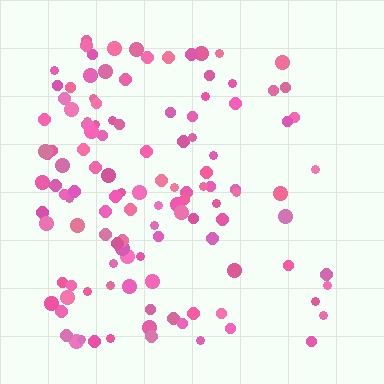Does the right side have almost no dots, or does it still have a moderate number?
Still a moderate number, just noticeably fewer than the left.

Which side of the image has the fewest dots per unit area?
The right.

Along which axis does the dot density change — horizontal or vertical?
Horizontal.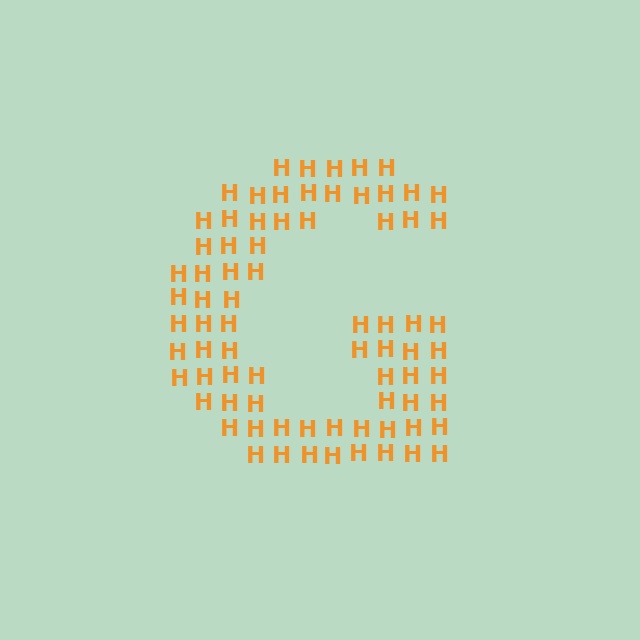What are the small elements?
The small elements are letter H's.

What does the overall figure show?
The overall figure shows the letter G.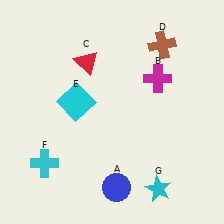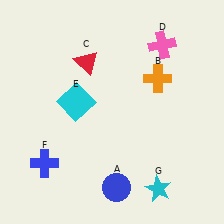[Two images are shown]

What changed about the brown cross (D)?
In Image 1, D is brown. In Image 2, it changed to pink.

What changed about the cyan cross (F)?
In Image 1, F is cyan. In Image 2, it changed to blue.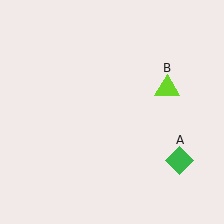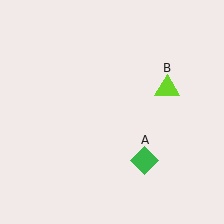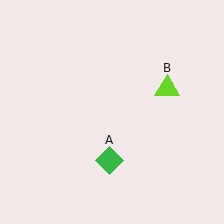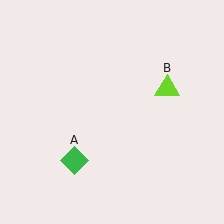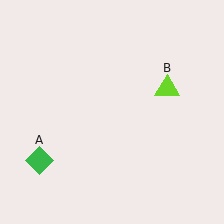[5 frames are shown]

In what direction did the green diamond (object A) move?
The green diamond (object A) moved left.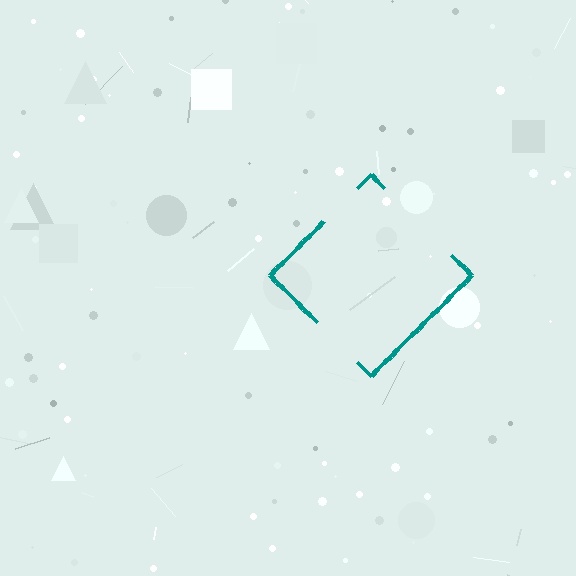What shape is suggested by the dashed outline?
The dashed outline suggests a diamond.